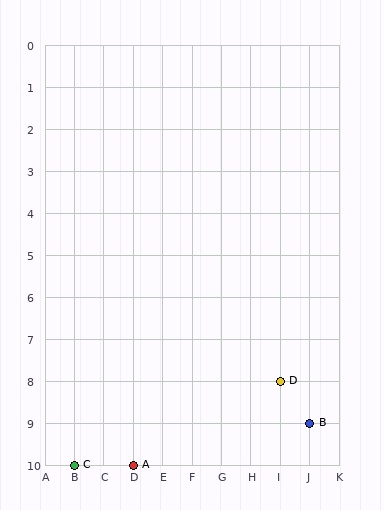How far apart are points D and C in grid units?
Points D and C are 7 columns and 2 rows apart (about 7.3 grid units diagonally).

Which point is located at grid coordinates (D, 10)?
Point A is at (D, 10).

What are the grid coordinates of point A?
Point A is at grid coordinates (D, 10).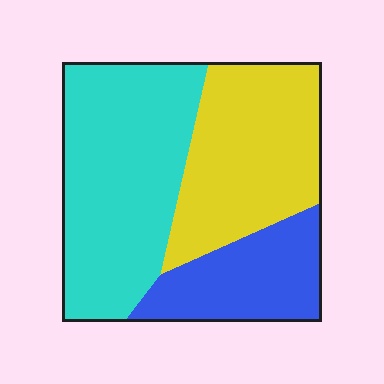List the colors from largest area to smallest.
From largest to smallest: cyan, yellow, blue.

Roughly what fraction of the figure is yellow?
Yellow takes up between a third and a half of the figure.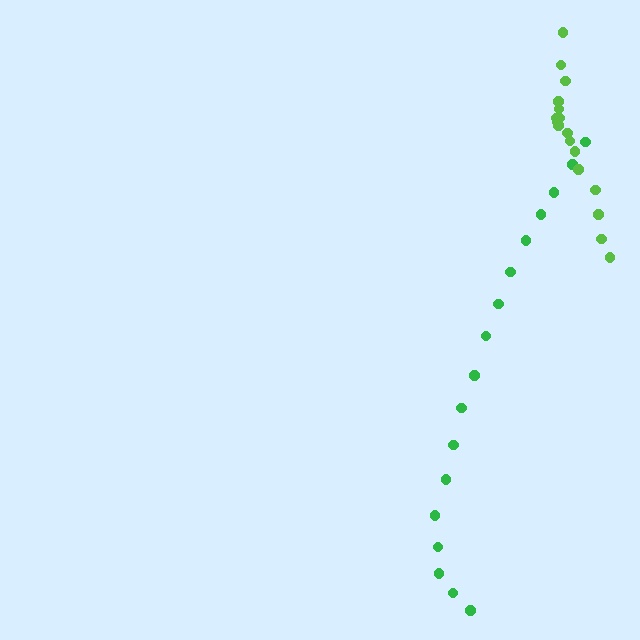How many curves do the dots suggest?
There are 2 distinct paths.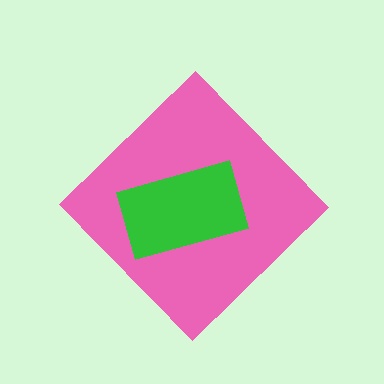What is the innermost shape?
The green rectangle.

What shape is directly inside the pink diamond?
The green rectangle.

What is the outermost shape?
The pink diamond.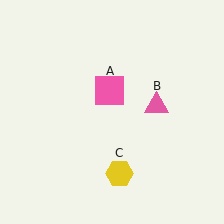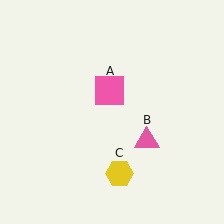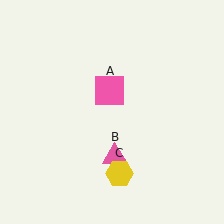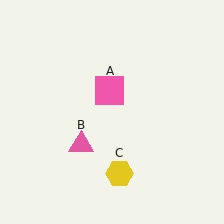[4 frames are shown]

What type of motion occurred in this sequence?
The pink triangle (object B) rotated clockwise around the center of the scene.